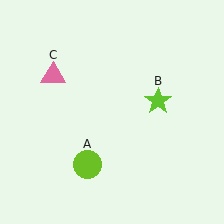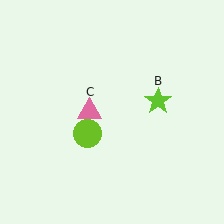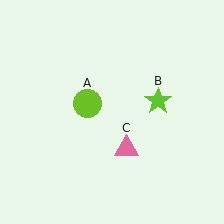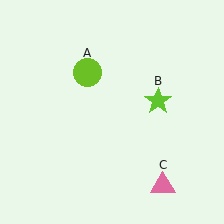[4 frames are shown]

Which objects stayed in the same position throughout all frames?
Lime star (object B) remained stationary.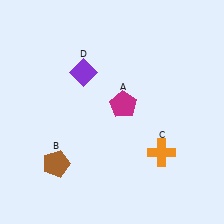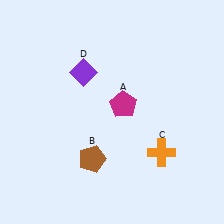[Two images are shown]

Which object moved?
The brown pentagon (B) moved right.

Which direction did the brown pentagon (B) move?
The brown pentagon (B) moved right.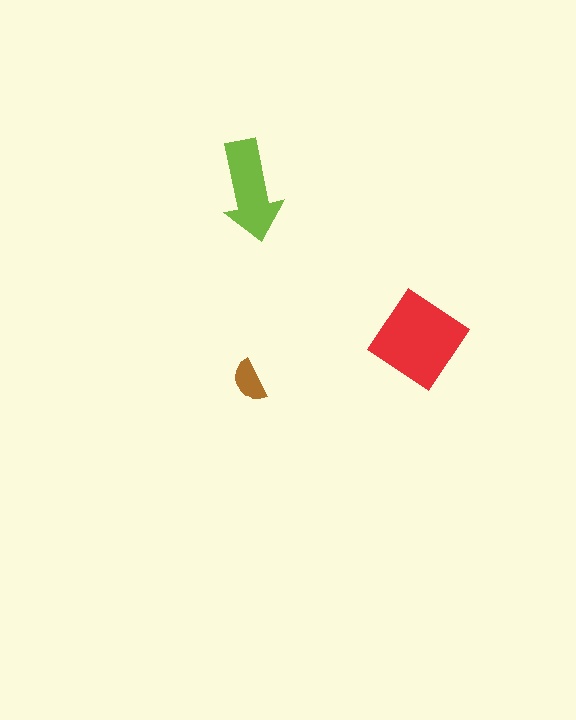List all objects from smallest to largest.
The brown semicircle, the lime arrow, the red diamond.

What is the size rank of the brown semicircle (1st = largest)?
3rd.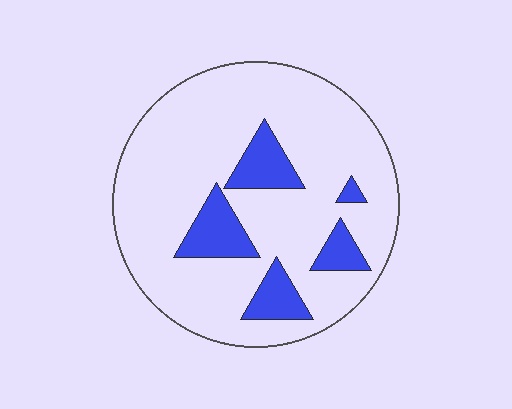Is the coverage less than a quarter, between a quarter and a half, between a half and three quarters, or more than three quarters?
Less than a quarter.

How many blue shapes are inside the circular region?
5.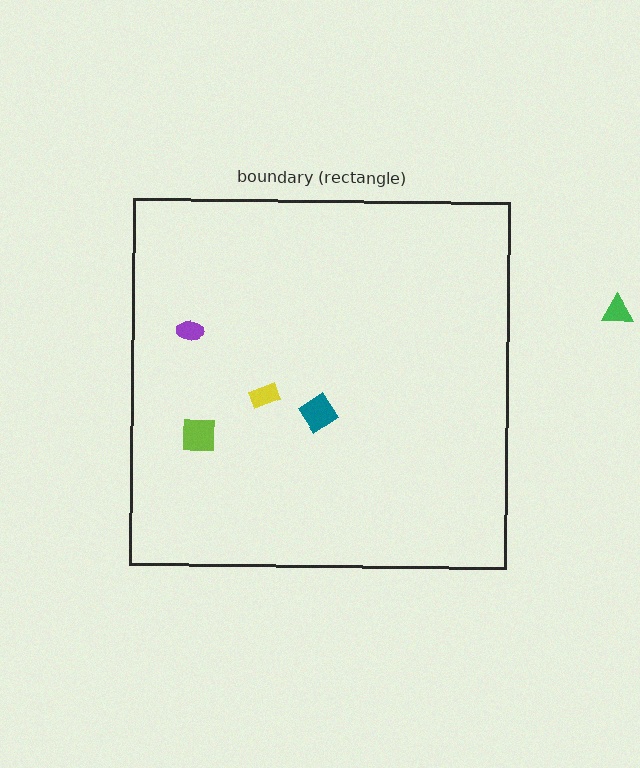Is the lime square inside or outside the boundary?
Inside.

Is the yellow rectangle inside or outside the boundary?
Inside.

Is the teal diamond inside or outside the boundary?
Inside.